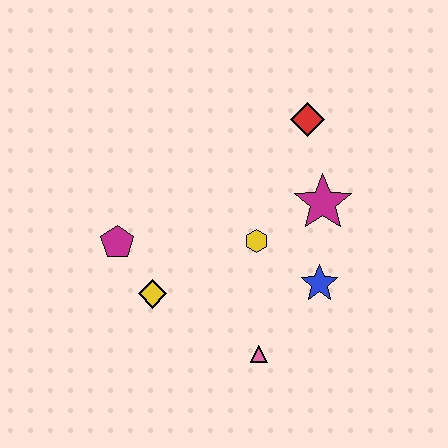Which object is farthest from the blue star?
The magenta pentagon is farthest from the blue star.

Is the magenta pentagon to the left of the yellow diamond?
Yes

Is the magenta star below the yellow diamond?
No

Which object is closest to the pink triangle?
The blue star is closest to the pink triangle.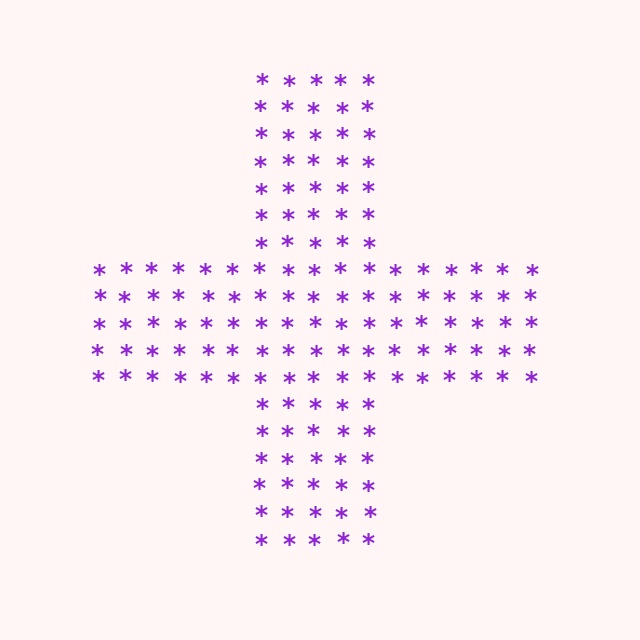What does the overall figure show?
The overall figure shows a cross.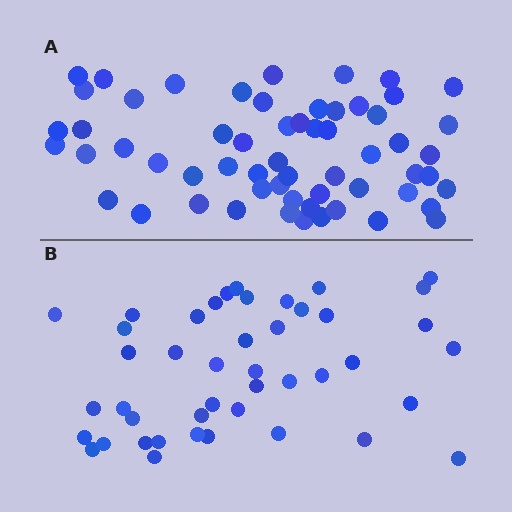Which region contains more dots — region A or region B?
Region A (the top region) has more dots.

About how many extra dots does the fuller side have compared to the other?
Region A has approximately 15 more dots than region B.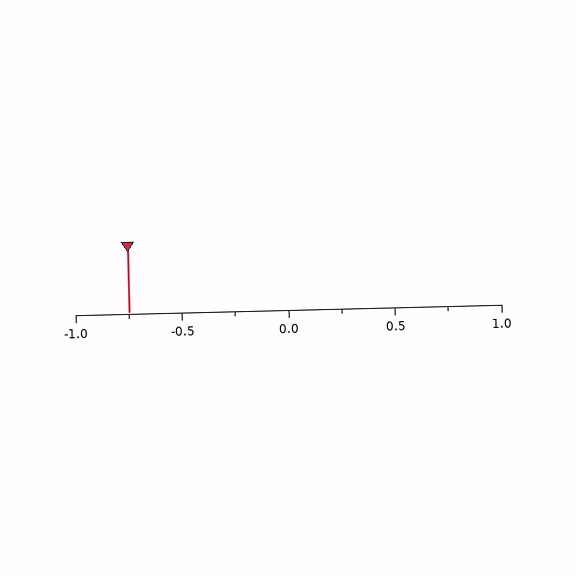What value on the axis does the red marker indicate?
The marker indicates approximately -0.75.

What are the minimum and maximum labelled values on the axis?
The axis runs from -1.0 to 1.0.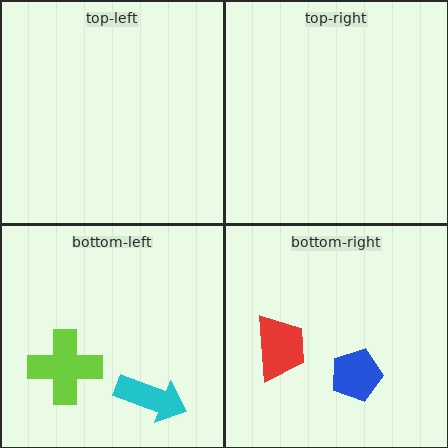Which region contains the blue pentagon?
The bottom-right region.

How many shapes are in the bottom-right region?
2.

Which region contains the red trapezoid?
The bottom-right region.